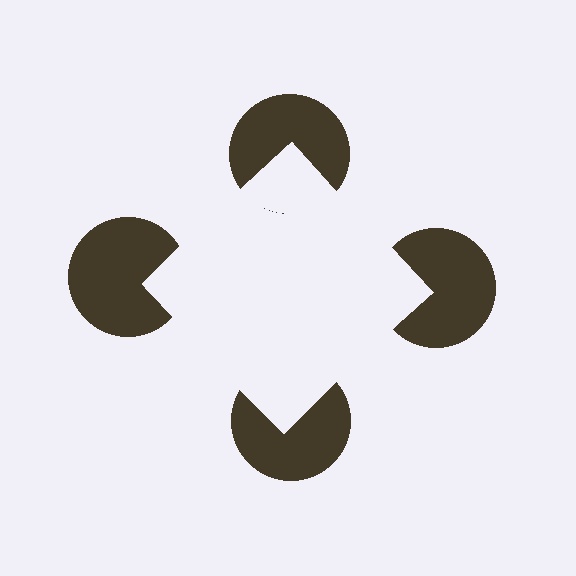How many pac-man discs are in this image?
There are 4 — one at each vertex of the illusory square.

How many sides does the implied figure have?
4 sides.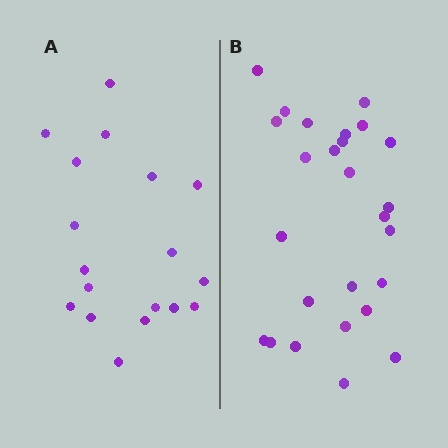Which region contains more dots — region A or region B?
Region B (the right region) has more dots.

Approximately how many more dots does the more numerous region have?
Region B has roughly 8 or so more dots than region A.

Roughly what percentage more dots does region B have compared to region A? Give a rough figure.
About 45% more.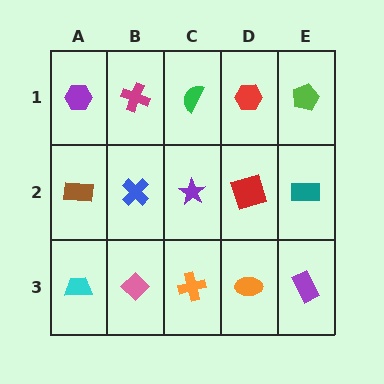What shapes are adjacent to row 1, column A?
A brown rectangle (row 2, column A), a magenta cross (row 1, column B).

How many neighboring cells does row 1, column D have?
3.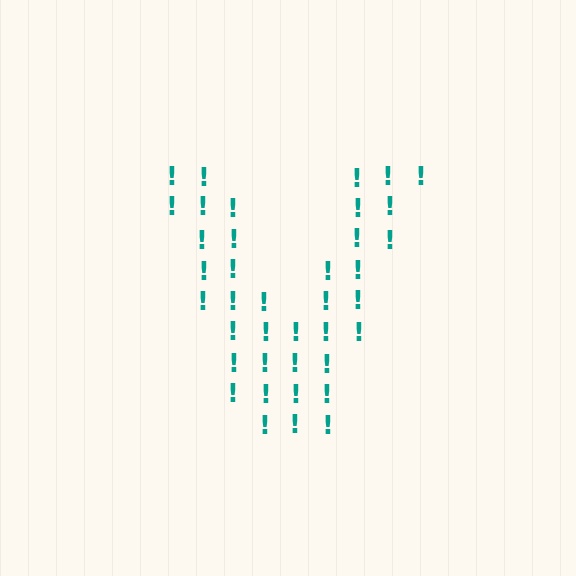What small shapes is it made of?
It is made of small exclamation marks.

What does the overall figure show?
The overall figure shows the letter V.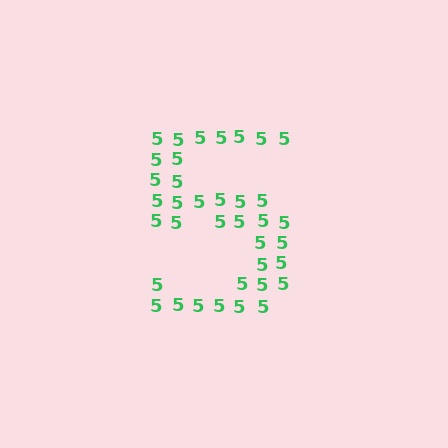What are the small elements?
The small elements are digit 5's.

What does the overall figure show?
The overall figure shows the digit 5.